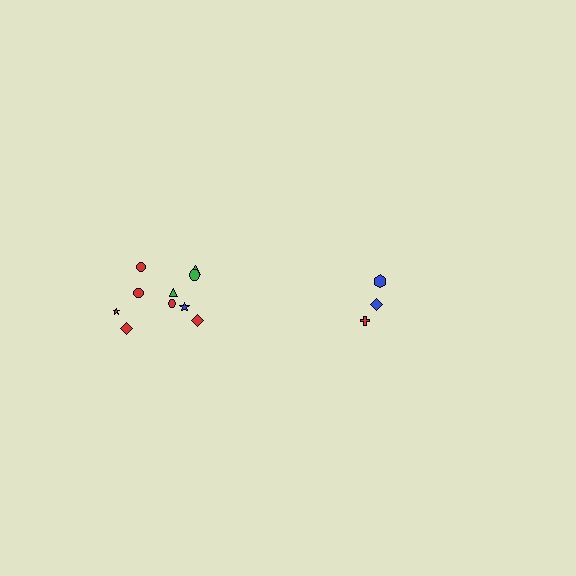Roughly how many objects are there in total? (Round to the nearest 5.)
Roughly 15 objects in total.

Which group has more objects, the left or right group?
The left group.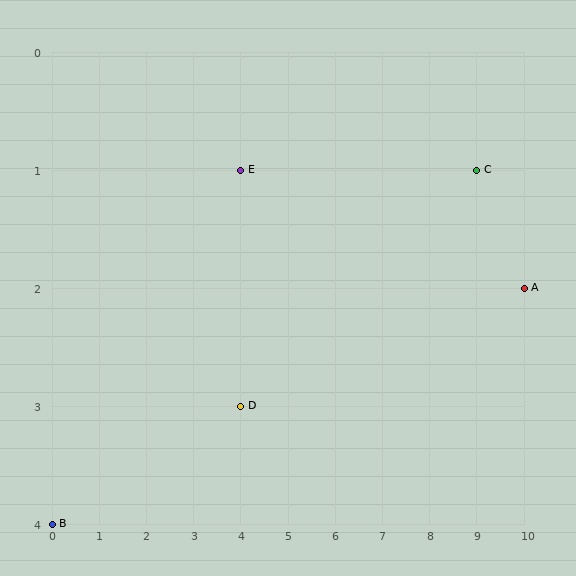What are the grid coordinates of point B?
Point B is at grid coordinates (0, 4).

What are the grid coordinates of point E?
Point E is at grid coordinates (4, 1).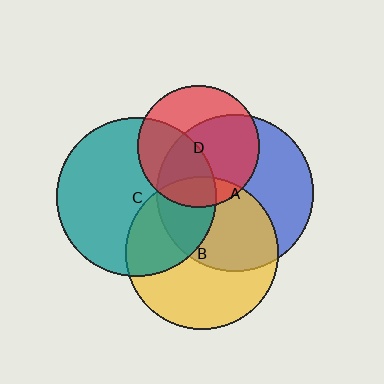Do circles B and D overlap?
Yes.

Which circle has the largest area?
Circle C (teal).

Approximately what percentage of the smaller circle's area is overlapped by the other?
Approximately 15%.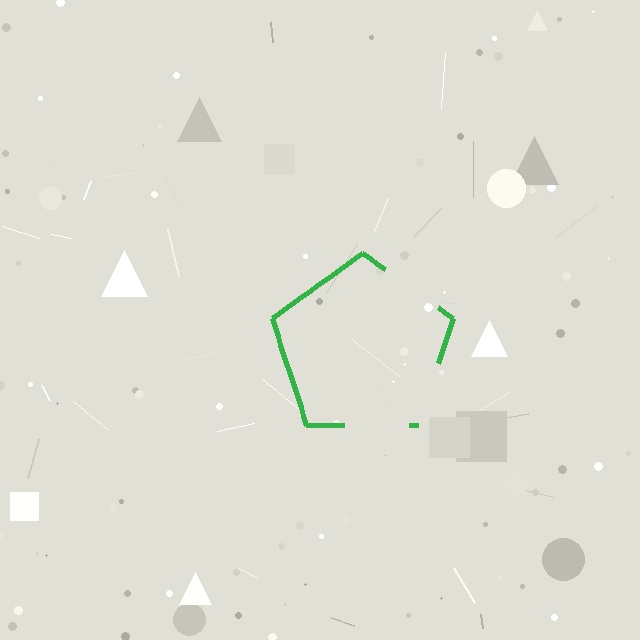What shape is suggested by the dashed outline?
The dashed outline suggests a pentagon.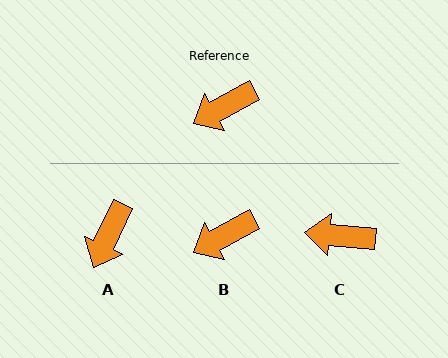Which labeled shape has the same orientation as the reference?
B.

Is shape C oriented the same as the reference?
No, it is off by about 34 degrees.